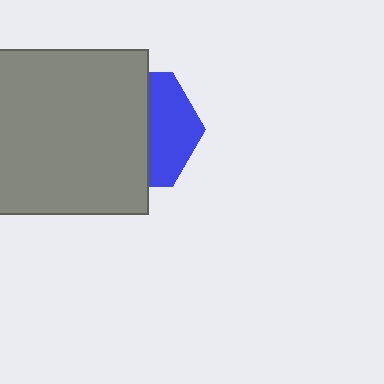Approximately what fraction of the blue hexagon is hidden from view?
Roughly 60% of the blue hexagon is hidden behind the gray square.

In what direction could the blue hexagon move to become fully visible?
The blue hexagon could move right. That would shift it out from behind the gray square entirely.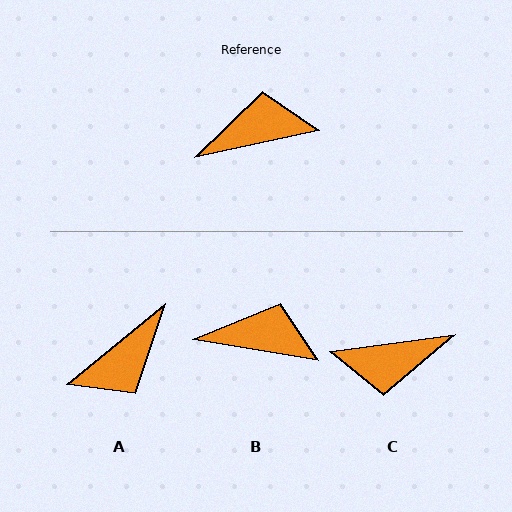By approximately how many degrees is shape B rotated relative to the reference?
Approximately 22 degrees clockwise.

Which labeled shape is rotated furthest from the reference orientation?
C, about 176 degrees away.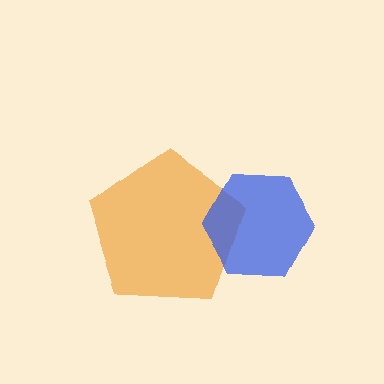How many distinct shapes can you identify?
There are 2 distinct shapes: an orange pentagon, a blue hexagon.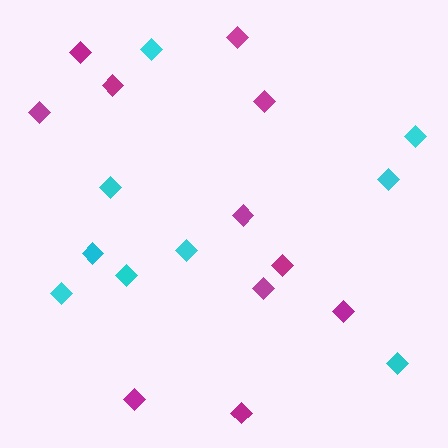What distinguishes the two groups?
There are 2 groups: one group of cyan diamonds (9) and one group of magenta diamonds (11).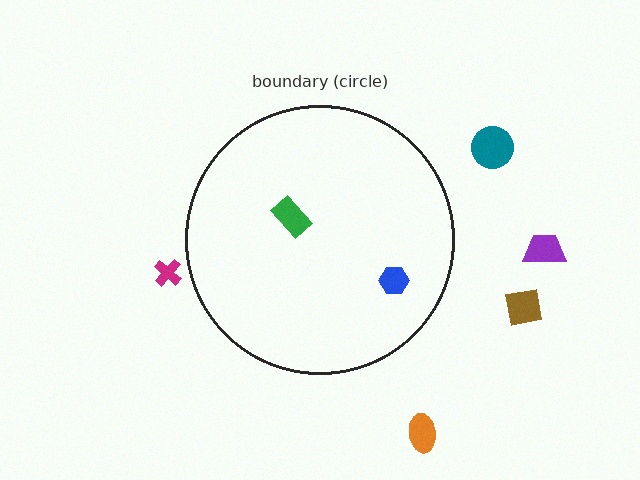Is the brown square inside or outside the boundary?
Outside.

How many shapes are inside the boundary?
2 inside, 5 outside.